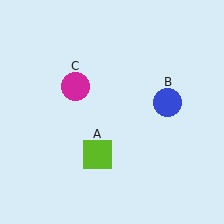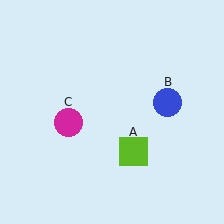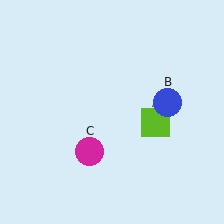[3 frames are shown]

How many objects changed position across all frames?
2 objects changed position: lime square (object A), magenta circle (object C).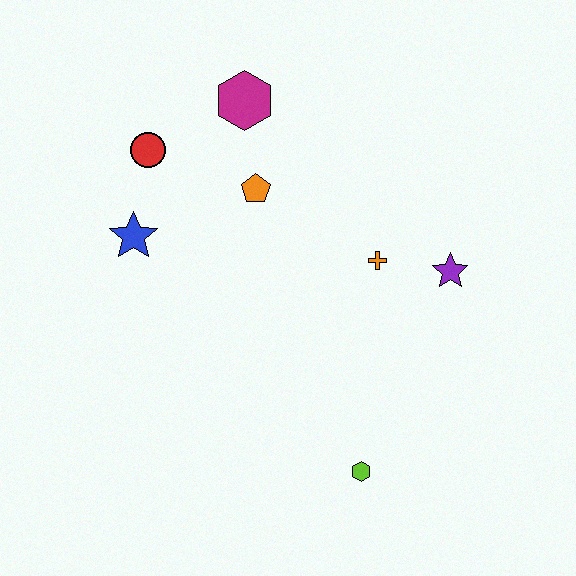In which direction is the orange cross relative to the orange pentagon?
The orange cross is to the right of the orange pentagon.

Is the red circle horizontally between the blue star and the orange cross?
Yes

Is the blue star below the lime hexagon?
No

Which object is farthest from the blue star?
The lime hexagon is farthest from the blue star.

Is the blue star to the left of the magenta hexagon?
Yes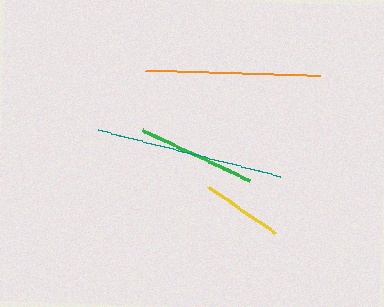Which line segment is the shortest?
The yellow line is the shortest at approximately 81 pixels.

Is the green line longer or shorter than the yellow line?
The green line is longer than the yellow line.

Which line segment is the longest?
The teal line is the longest at approximately 188 pixels.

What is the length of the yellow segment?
The yellow segment is approximately 81 pixels long.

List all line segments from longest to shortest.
From longest to shortest: teal, orange, green, yellow.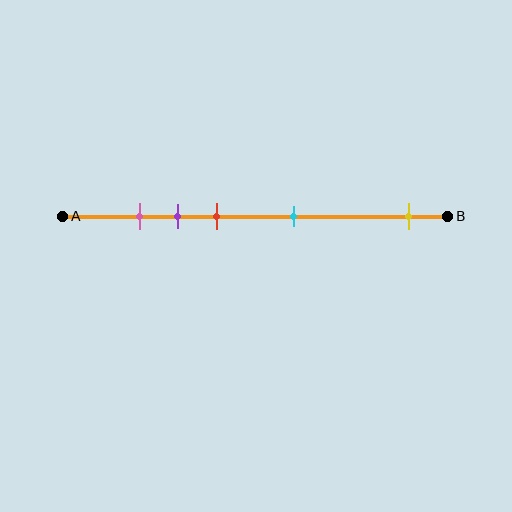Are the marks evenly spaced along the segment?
No, the marks are not evenly spaced.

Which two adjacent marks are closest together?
The pink and purple marks are the closest adjacent pair.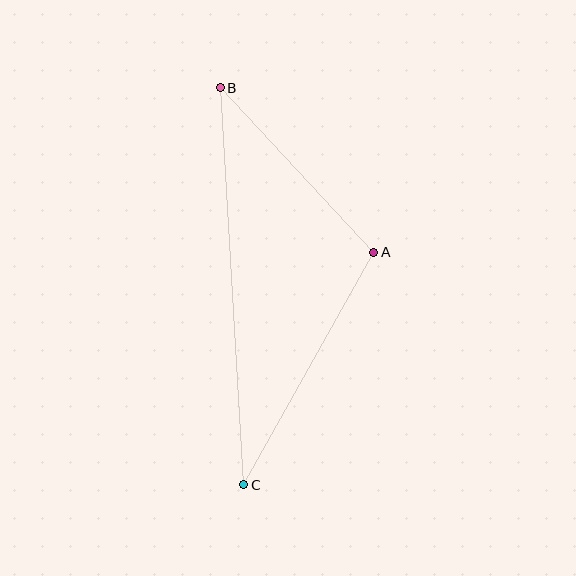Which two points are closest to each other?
Points A and B are closest to each other.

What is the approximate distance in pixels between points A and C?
The distance between A and C is approximately 266 pixels.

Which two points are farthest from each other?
Points B and C are farthest from each other.